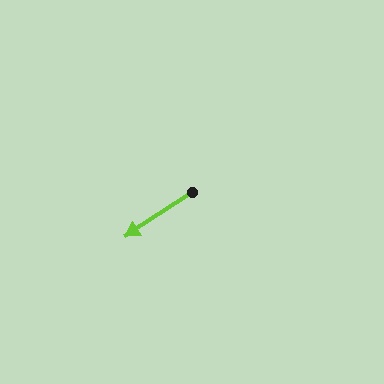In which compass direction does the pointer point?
Southwest.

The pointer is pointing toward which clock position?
Roughly 8 o'clock.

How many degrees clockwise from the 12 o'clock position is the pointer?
Approximately 236 degrees.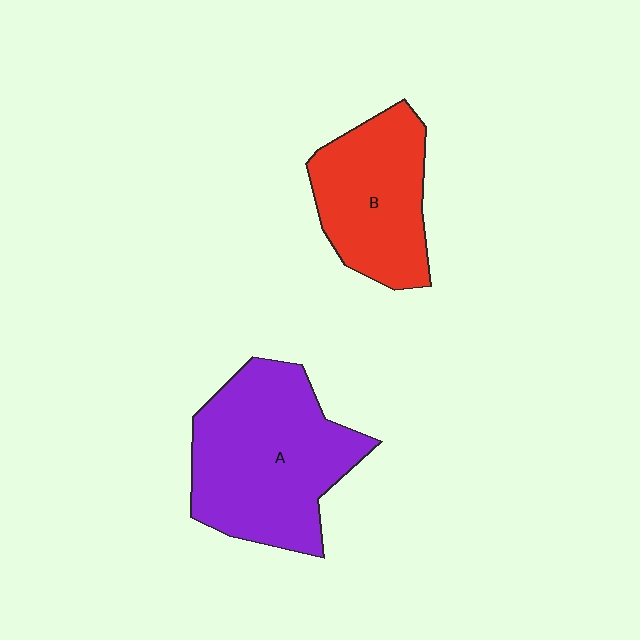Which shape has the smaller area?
Shape B (red).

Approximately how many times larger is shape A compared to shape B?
Approximately 1.4 times.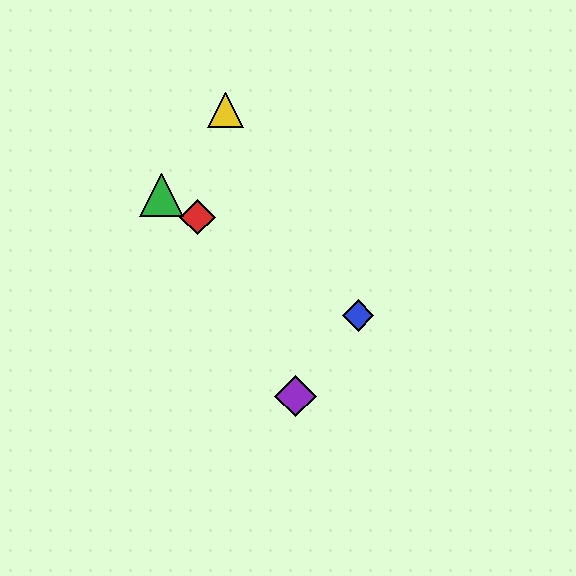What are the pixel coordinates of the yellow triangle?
The yellow triangle is at (225, 110).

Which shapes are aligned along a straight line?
The red diamond, the blue diamond, the green triangle are aligned along a straight line.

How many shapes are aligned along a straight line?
3 shapes (the red diamond, the blue diamond, the green triangle) are aligned along a straight line.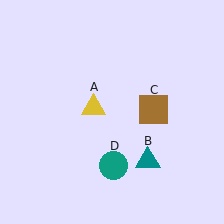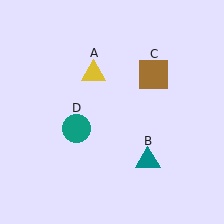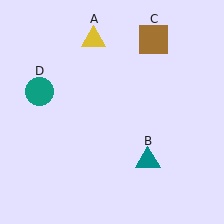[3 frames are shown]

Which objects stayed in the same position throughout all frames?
Teal triangle (object B) remained stationary.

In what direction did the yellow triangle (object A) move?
The yellow triangle (object A) moved up.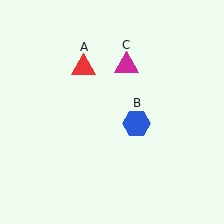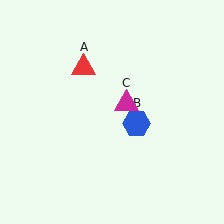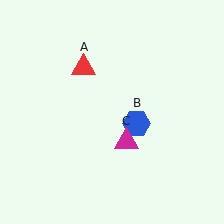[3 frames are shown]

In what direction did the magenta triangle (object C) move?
The magenta triangle (object C) moved down.